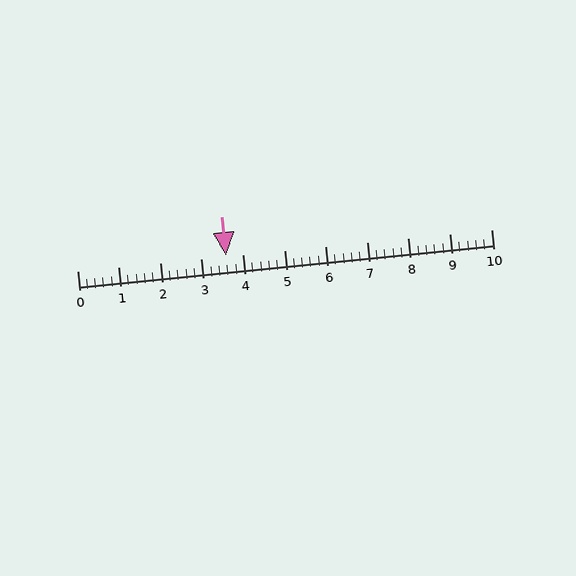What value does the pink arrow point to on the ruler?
The pink arrow points to approximately 3.6.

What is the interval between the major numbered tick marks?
The major tick marks are spaced 1 units apart.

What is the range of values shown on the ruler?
The ruler shows values from 0 to 10.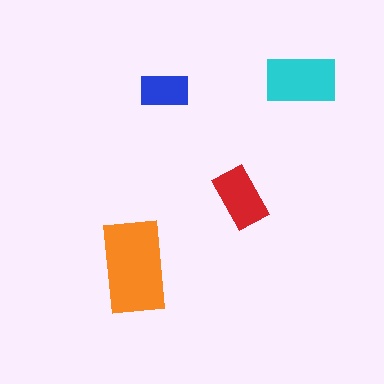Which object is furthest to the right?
The cyan rectangle is rightmost.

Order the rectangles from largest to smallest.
the orange one, the cyan one, the red one, the blue one.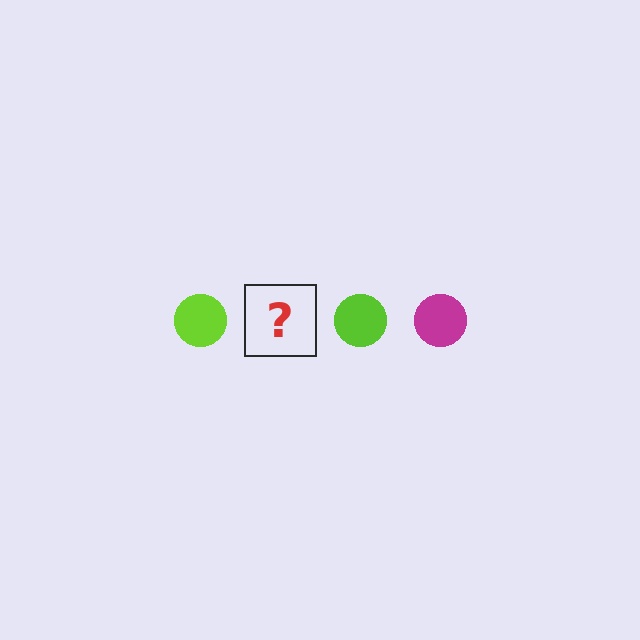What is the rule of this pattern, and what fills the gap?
The rule is that the pattern cycles through lime, magenta circles. The gap should be filled with a magenta circle.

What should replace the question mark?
The question mark should be replaced with a magenta circle.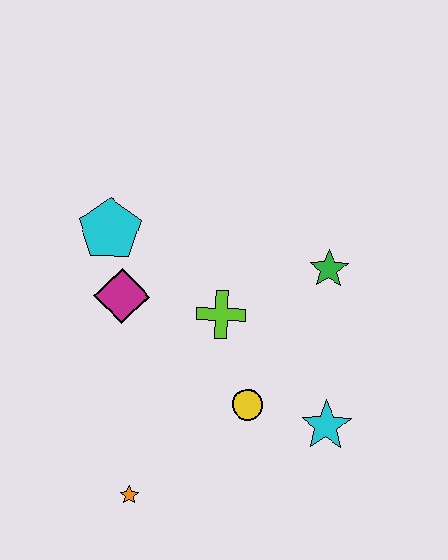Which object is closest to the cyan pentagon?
The magenta diamond is closest to the cyan pentagon.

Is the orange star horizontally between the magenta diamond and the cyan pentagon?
No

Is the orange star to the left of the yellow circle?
Yes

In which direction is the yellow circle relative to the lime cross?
The yellow circle is below the lime cross.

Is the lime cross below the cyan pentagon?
Yes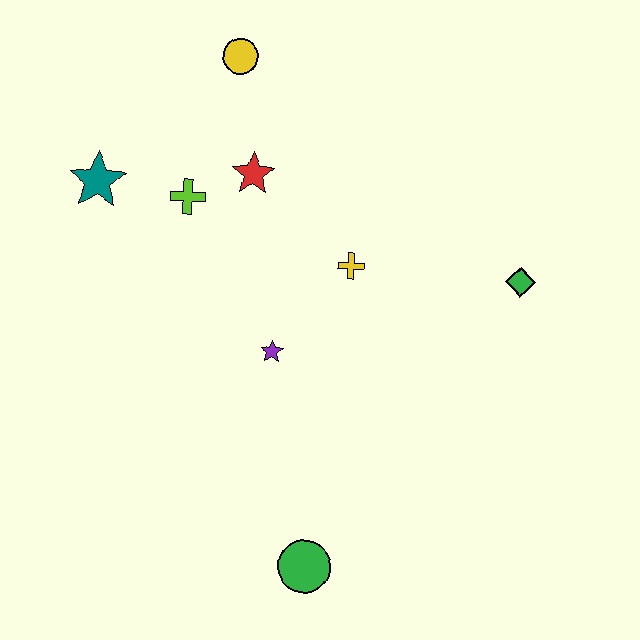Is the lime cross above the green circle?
Yes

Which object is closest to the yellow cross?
The purple star is closest to the yellow cross.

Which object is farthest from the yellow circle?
The green circle is farthest from the yellow circle.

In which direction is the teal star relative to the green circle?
The teal star is above the green circle.